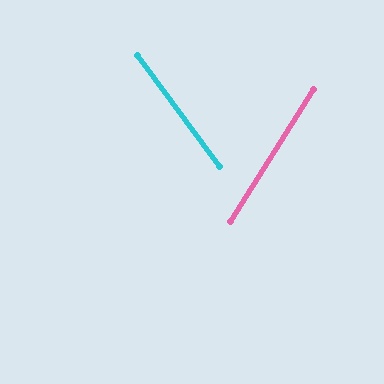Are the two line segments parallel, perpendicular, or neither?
Neither parallel nor perpendicular — they differ by about 69°.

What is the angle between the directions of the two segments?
Approximately 69 degrees.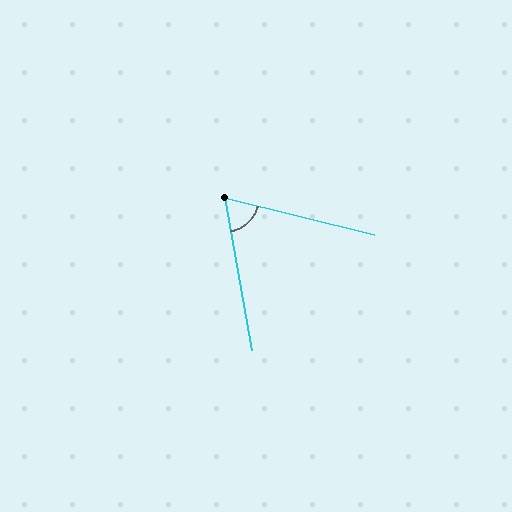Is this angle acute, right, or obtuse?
It is acute.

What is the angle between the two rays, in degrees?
Approximately 66 degrees.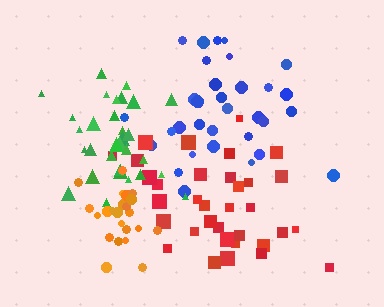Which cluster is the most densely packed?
Orange.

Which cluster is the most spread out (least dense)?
Red.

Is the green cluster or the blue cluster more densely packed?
Green.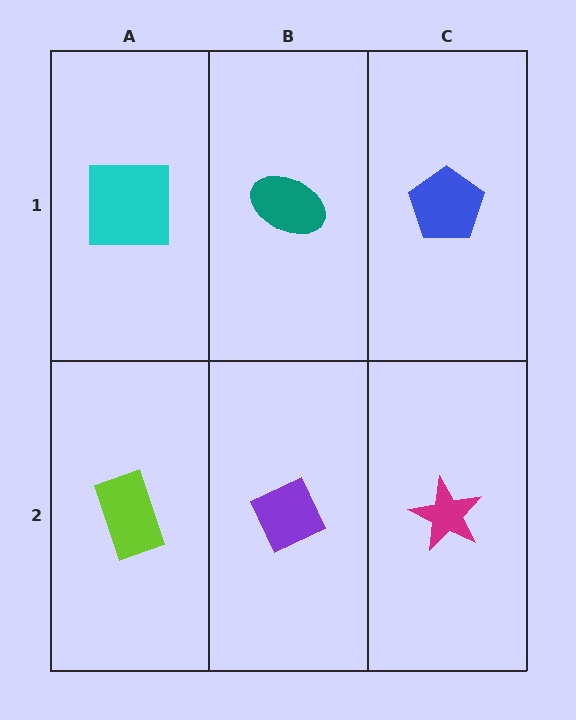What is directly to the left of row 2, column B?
A lime rectangle.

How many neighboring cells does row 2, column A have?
2.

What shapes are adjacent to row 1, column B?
A purple diamond (row 2, column B), a cyan square (row 1, column A), a blue pentagon (row 1, column C).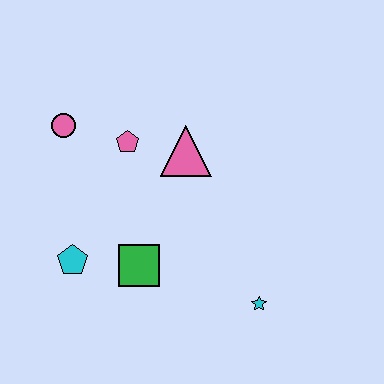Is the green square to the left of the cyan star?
Yes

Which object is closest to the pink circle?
The pink pentagon is closest to the pink circle.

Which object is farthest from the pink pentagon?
The cyan star is farthest from the pink pentagon.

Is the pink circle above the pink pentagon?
Yes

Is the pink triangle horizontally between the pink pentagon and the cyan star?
Yes